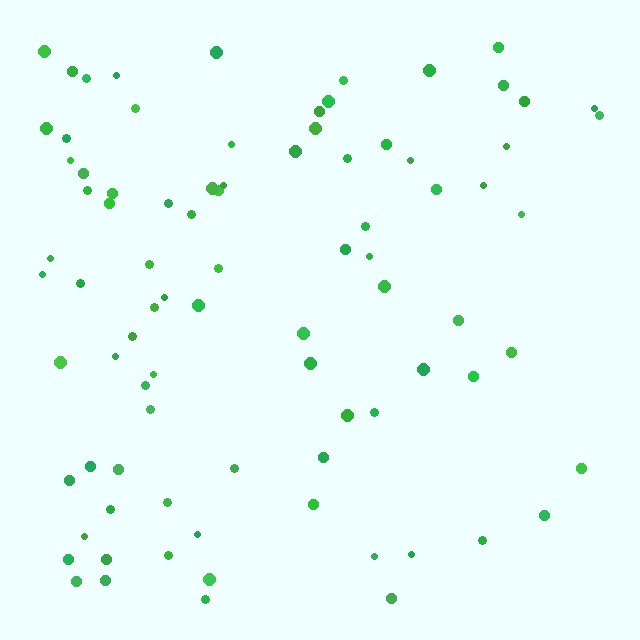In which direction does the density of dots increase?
From right to left, with the left side densest.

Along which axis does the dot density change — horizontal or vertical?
Horizontal.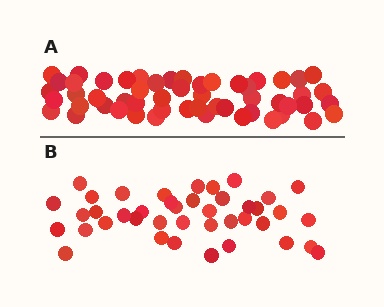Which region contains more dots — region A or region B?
Region A (the top region) has more dots.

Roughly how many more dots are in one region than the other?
Region A has approximately 15 more dots than region B.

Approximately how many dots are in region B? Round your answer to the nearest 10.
About 40 dots. (The exact count is 41, which rounds to 40.)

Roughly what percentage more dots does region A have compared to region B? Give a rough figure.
About 30% more.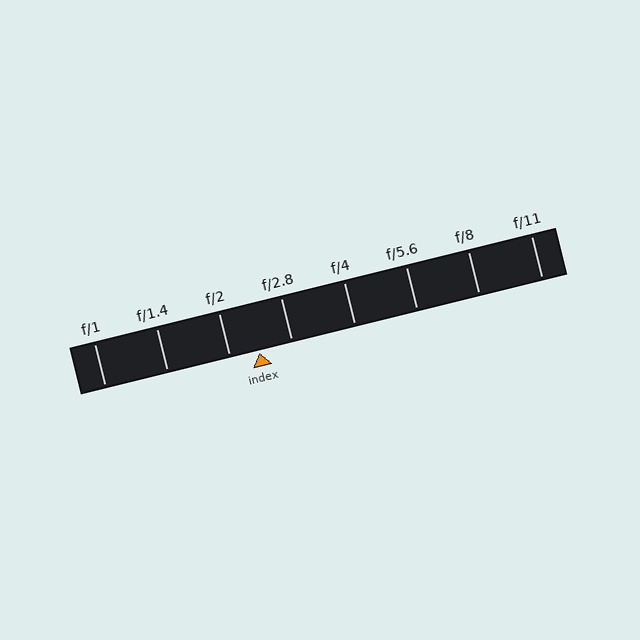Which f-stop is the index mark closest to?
The index mark is closest to f/2.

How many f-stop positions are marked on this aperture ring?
There are 8 f-stop positions marked.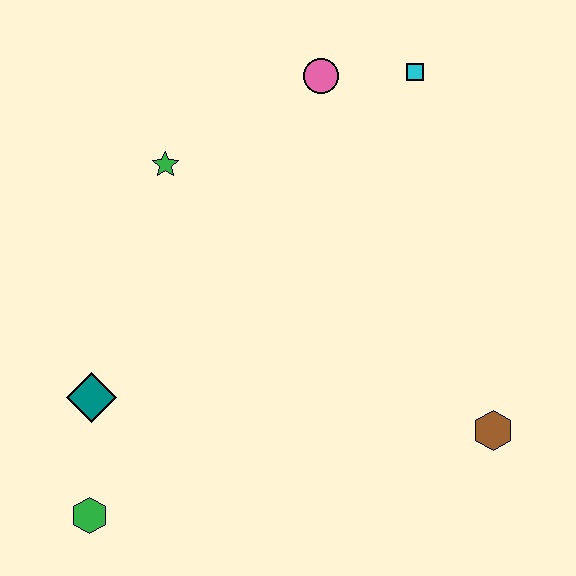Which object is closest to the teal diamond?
The green hexagon is closest to the teal diamond.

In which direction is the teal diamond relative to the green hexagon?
The teal diamond is above the green hexagon.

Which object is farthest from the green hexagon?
The cyan square is farthest from the green hexagon.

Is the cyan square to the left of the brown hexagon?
Yes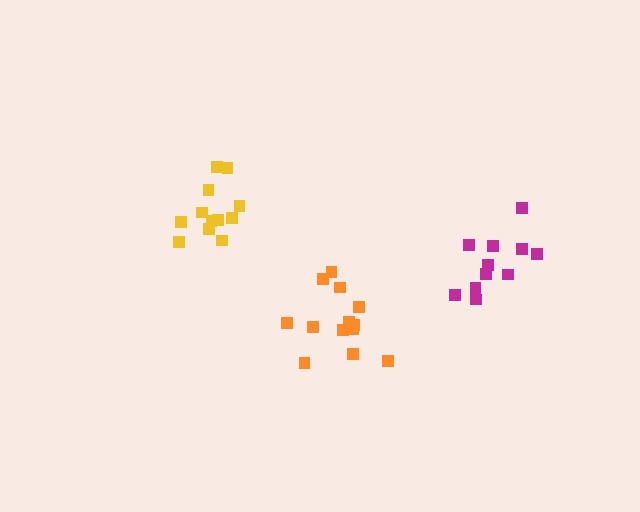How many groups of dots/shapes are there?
There are 3 groups.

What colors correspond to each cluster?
The clusters are colored: yellow, magenta, orange.